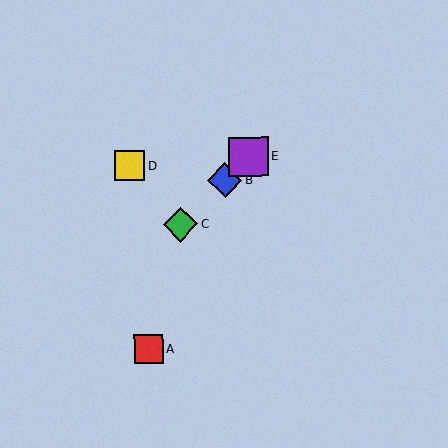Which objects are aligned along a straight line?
Objects B, C, E are aligned along a straight line.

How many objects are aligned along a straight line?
3 objects (B, C, E) are aligned along a straight line.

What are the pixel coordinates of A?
Object A is at (148, 349).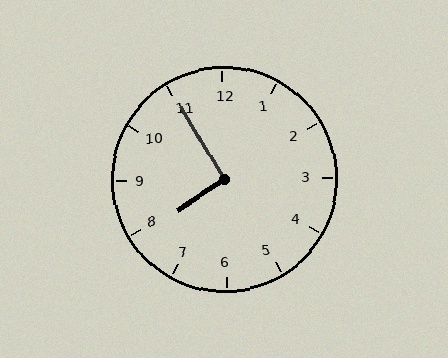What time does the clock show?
7:55.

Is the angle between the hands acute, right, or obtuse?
It is right.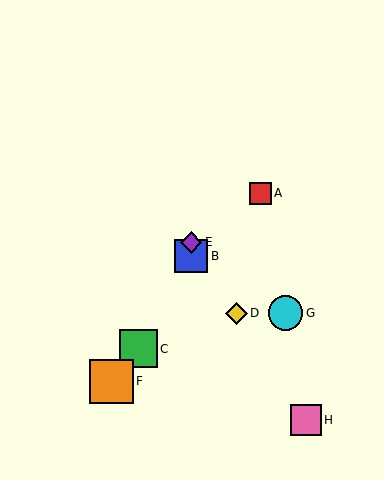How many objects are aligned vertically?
2 objects (B, E) are aligned vertically.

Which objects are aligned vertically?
Objects B, E are aligned vertically.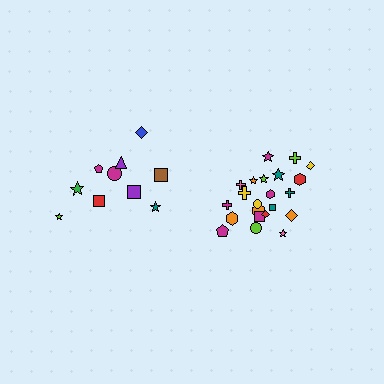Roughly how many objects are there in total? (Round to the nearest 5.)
Roughly 30 objects in total.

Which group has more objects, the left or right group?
The right group.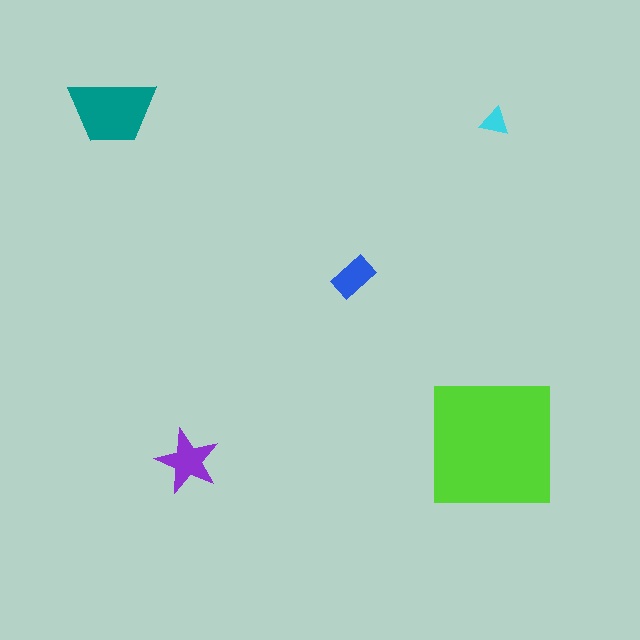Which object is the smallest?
The cyan triangle.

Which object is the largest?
The lime square.